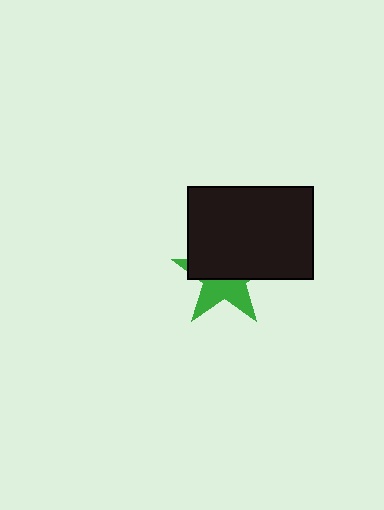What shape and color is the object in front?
The object in front is a black rectangle.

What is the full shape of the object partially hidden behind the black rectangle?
The partially hidden object is a green star.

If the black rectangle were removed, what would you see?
You would see the complete green star.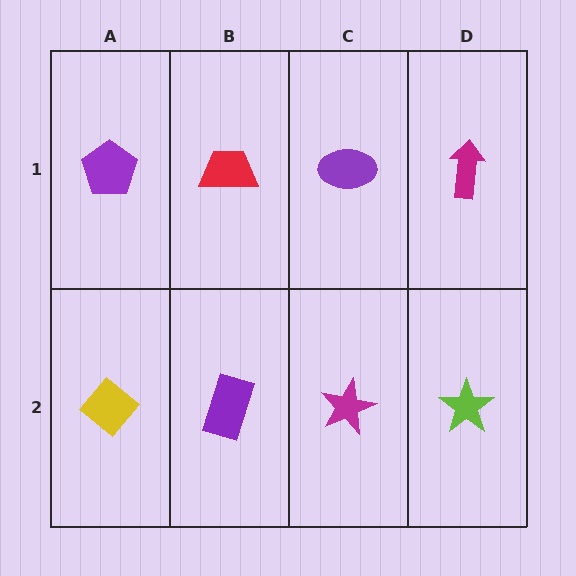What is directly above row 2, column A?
A purple pentagon.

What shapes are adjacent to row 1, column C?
A magenta star (row 2, column C), a red trapezoid (row 1, column B), a magenta arrow (row 1, column D).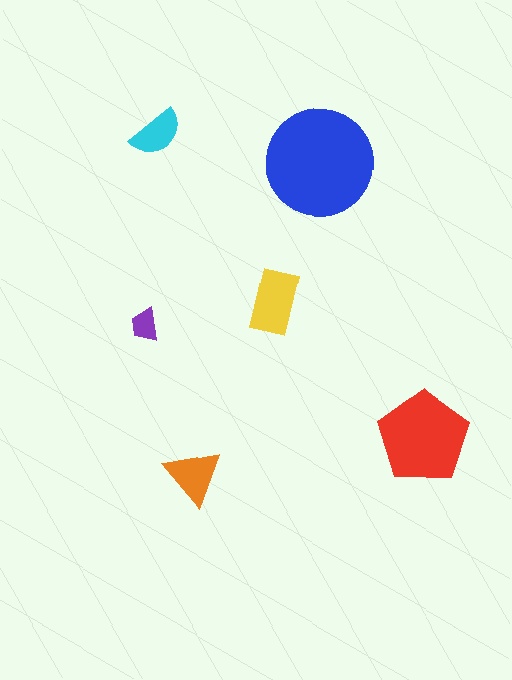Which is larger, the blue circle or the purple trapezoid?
The blue circle.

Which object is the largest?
The blue circle.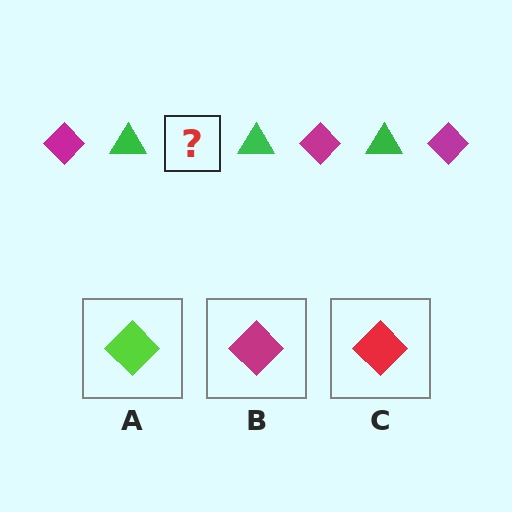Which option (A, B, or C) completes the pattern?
B.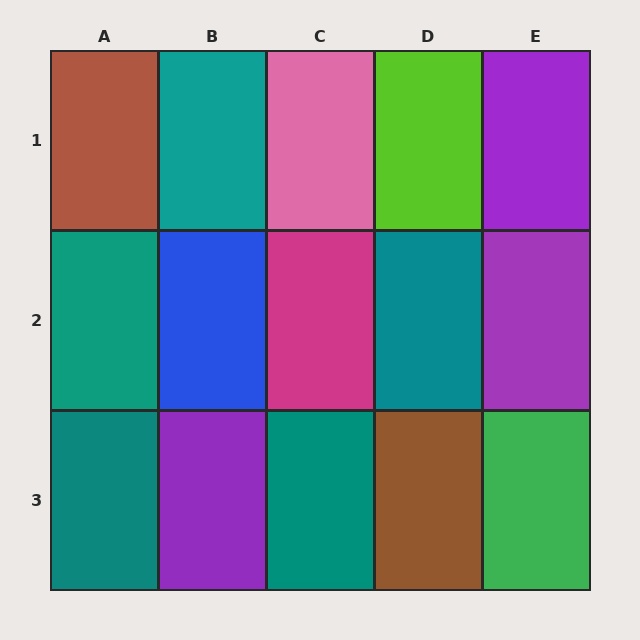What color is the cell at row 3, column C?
Teal.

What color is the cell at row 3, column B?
Purple.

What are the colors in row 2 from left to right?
Teal, blue, magenta, teal, purple.